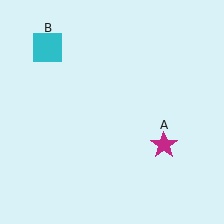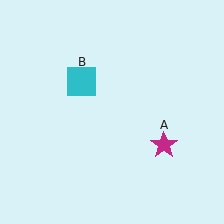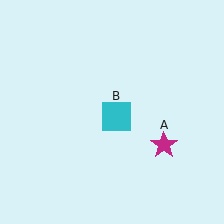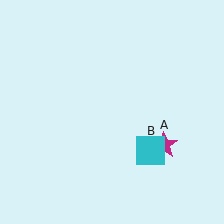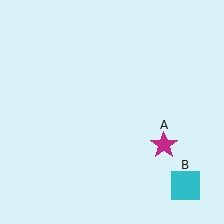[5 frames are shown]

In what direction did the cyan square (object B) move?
The cyan square (object B) moved down and to the right.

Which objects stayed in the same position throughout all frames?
Magenta star (object A) remained stationary.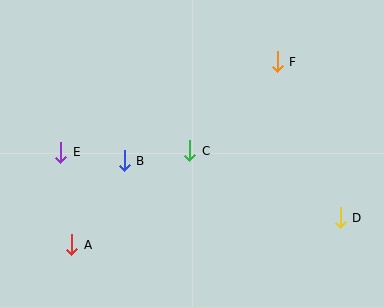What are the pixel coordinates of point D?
Point D is at (340, 218).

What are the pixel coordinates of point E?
Point E is at (61, 152).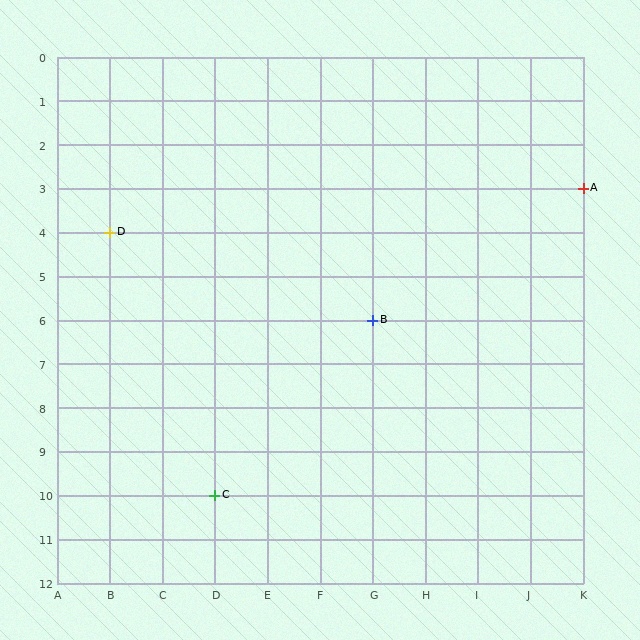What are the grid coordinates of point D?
Point D is at grid coordinates (B, 4).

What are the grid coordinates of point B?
Point B is at grid coordinates (G, 6).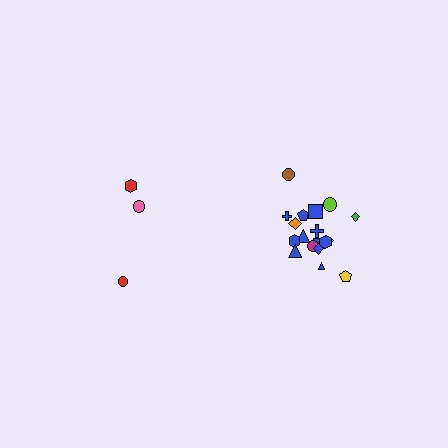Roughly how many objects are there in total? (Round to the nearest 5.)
Roughly 20 objects in total.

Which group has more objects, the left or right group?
The right group.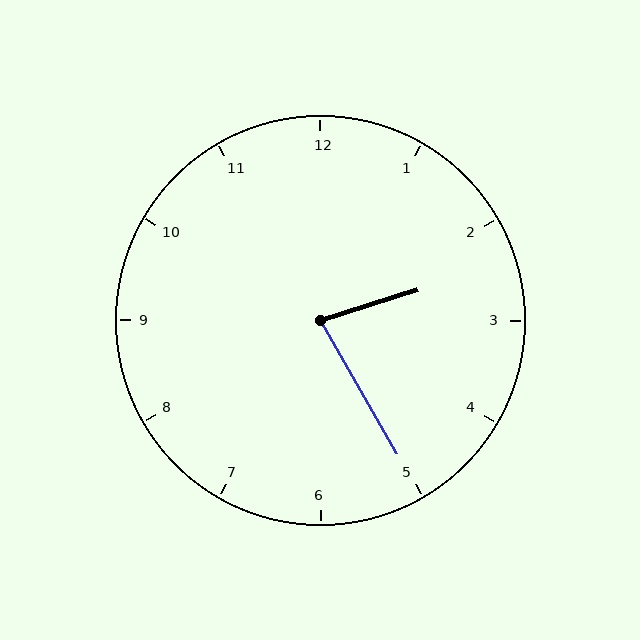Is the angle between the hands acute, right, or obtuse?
It is acute.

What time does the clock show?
2:25.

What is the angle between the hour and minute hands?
Approximately 78 degrees.